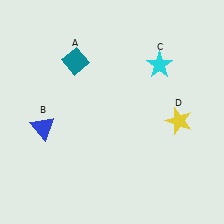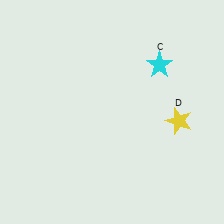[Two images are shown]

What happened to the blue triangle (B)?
The blue triangle (B) was removed in Image 2. It was in the bottom-left area of Image 1.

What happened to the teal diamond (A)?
The teal diamond (A) was removed in Image 2. It was in the top-left area of Image 1.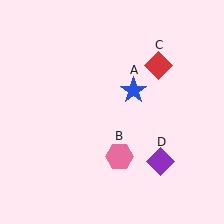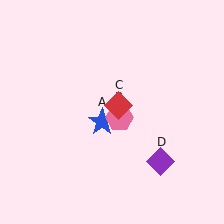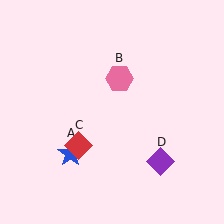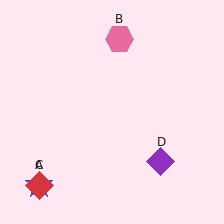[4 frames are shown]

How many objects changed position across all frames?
3 objects changed position: blue star (object A), pink hexagon (object B), red diamond (object C).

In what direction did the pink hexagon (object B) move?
The pink hexagon (object B) moved up.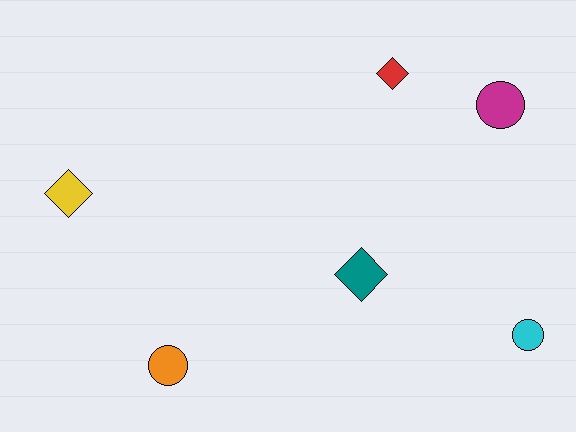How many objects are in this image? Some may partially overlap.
There are 6 objects.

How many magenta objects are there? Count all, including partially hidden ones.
There is 1 magenta object.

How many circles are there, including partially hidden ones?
There are 3 circles.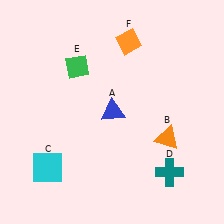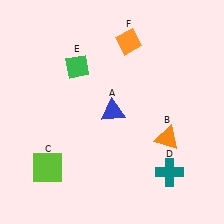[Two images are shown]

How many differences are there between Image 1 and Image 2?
There is 1 difference between the two images.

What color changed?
The square (C) changed from cyan in Image 1 to lime in Image 2.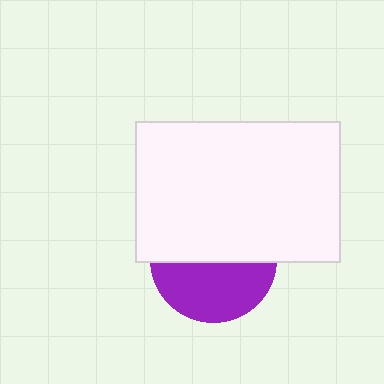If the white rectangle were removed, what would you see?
You would see the complete purple circle.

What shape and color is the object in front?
The object in front is a white rectangle.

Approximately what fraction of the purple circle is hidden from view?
Roughly 54% of the purple circle is hidden behind the white rectangle.